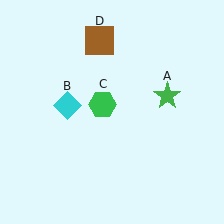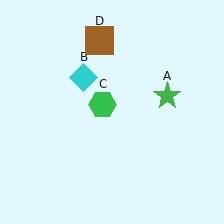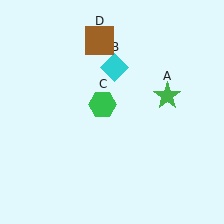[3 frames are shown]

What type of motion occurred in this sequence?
The cyan diamond (object B) rotated clockwise around the center of the scene.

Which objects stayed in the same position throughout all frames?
Green star (object A) and green hexagon (object C) and brown square (object D) remained stationary.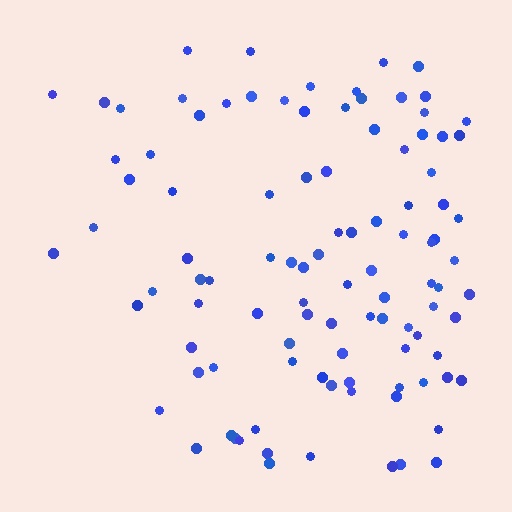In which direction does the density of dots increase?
From left to right, with the right side densest.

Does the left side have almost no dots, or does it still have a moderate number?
Still a moderate number, just noticeably fewer than the right.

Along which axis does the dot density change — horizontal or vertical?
Horizontal.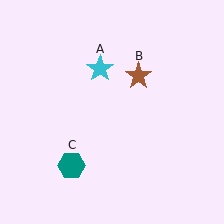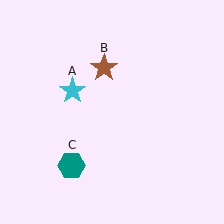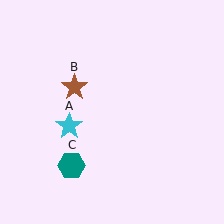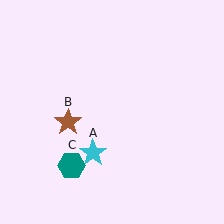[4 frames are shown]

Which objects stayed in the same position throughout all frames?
Teal hexagon (object C) remained stationary.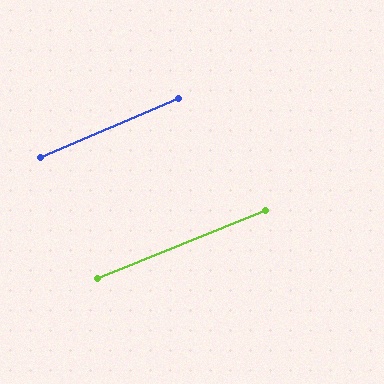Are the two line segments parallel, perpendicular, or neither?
Parallel — their directions differ by only 0.9°.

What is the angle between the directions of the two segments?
Approximately 1 degree.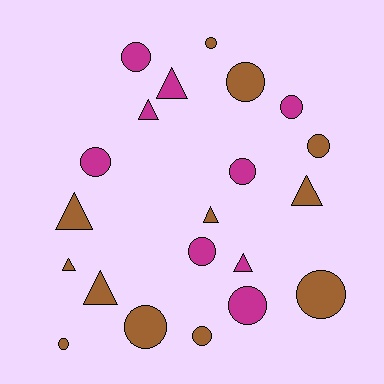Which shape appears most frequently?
Circle, with 13 objects.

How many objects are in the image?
There are 21 objects.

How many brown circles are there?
There are 7 brown circles.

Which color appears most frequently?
Brown, with 12 objects.